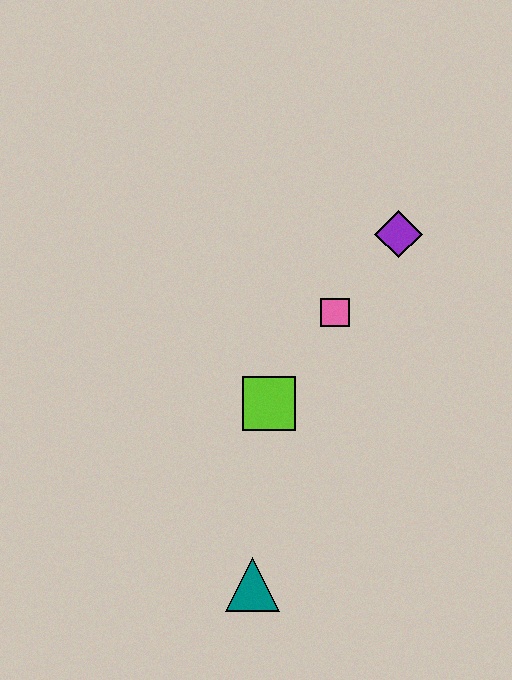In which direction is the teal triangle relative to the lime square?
The teal triangle is below the lime square.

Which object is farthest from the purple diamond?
The teal triangle is farthest from the purple diamond.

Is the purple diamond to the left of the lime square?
No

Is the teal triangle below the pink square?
Yes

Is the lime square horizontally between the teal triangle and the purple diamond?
Yes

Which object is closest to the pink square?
The purple diamond is closest to the pink square.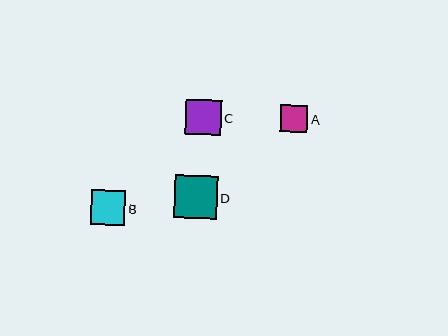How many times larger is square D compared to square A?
Square D is approximately 1.6 times the size of square A.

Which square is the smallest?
Square A is the smallest with a size of approximately 27 pixels.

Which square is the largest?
Square D is the largest with a size of approximately 43 pixels.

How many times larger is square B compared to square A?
Square B is approximately 1.3 times the size of square A.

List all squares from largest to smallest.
From largest to smallest: D, C, B, A.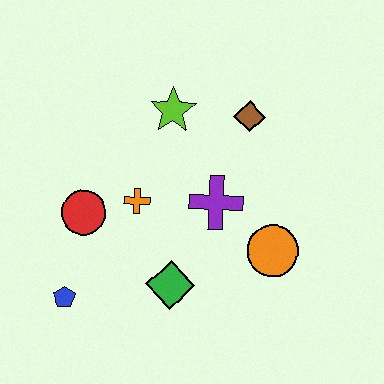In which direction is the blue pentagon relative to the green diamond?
The blue pentagon is to the left of the green diamond.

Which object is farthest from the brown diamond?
The blue pentagon is farthest from the brown diamond.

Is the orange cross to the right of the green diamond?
No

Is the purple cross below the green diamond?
No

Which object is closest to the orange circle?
The purple cross is closest to the orange circle.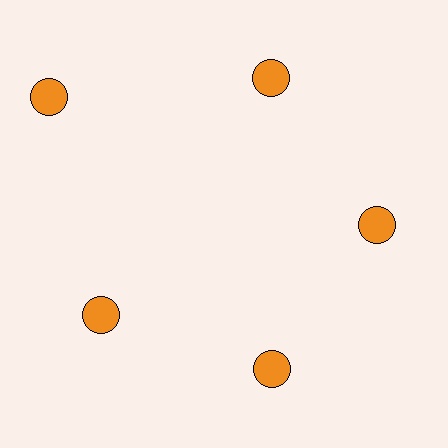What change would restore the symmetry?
The symmetry would be restored by moving it inward, back onto the ring so that all 5 circles sit at equal angles and equal distance from the center.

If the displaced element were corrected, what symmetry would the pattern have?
It would have 5-fold rotational symmetry — the pattern would map onto itself every 72 degrees.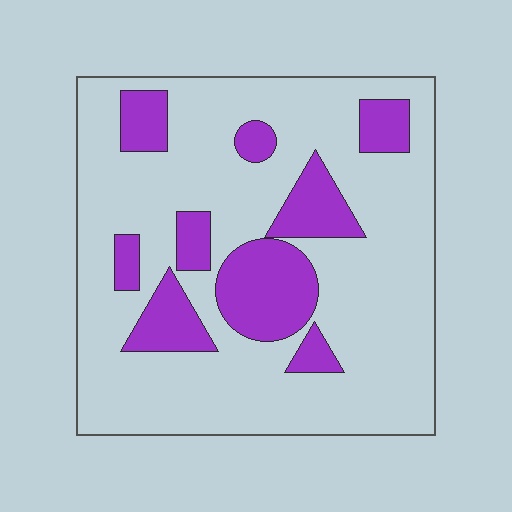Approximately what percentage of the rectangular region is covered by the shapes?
Approximately 25%.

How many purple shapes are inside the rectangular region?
9.